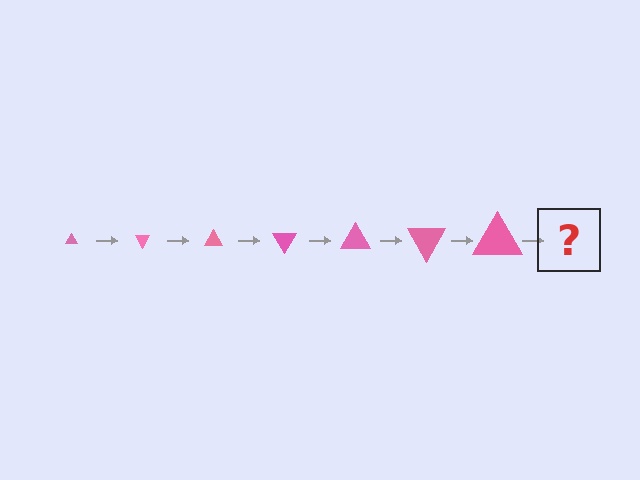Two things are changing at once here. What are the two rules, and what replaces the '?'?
The two rules are that the triangle grows larger each step and it rotates 60 degrees each step. The '?' should be a triangle, larger than the previous one and rotated 420 degrees from the start.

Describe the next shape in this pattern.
It should be a triangle, larger than the previous one and rotated 420 degrees from the start.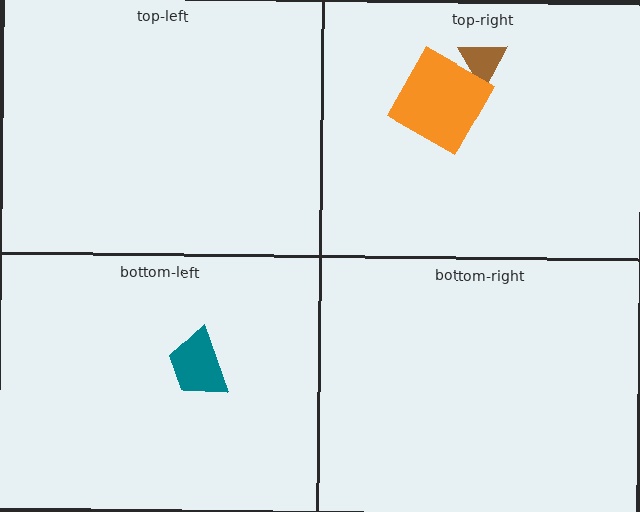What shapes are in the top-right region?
The brown triangle, the orange square.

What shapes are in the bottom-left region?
The teal trapezoid.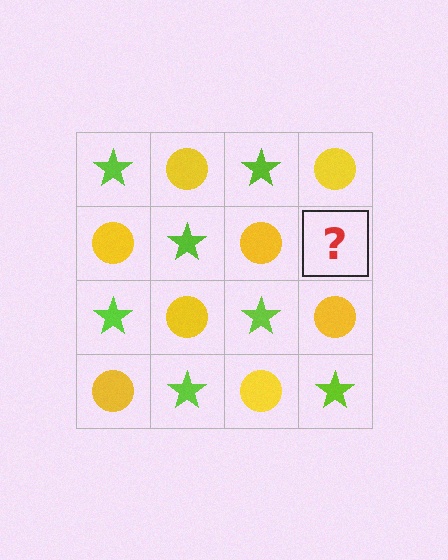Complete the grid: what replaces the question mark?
The question mark should be replaced with a lime star.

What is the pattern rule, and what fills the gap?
The rule is that it alternates lime star and yellow circle in a checkerboard pattern. The gap should be filled with a lime star.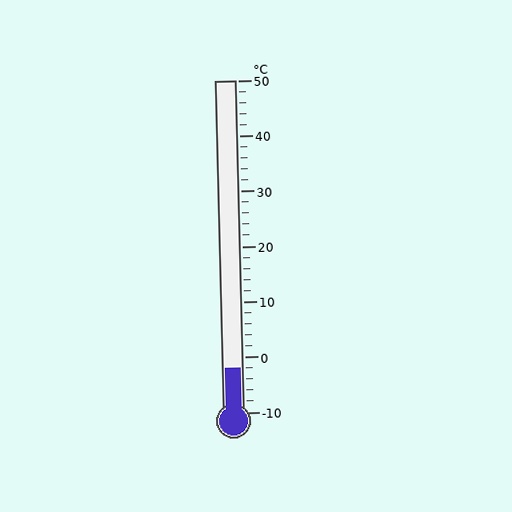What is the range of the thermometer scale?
The thermometer scale ranges from -10°C to 50°C.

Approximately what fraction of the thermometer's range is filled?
The thermometer is filled to approximately 15% of its range.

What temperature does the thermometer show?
The thermometer shows approximately -2°C.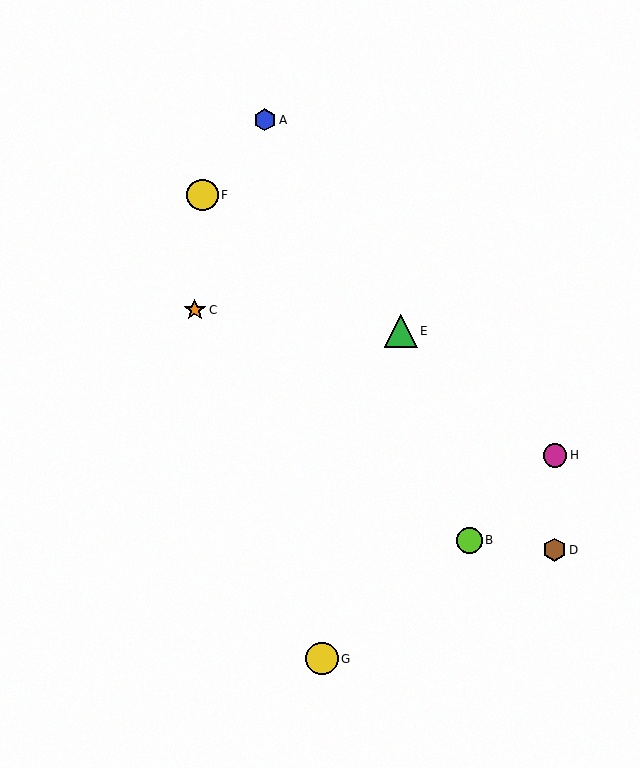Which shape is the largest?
The yellow circle (labeled G) is the largest.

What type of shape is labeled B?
Shape B is a lime circle.